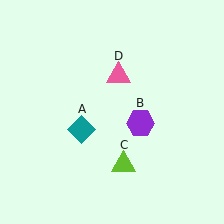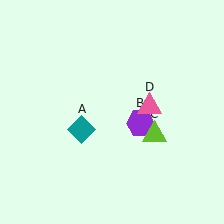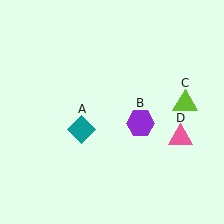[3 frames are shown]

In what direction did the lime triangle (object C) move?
The lime triangle (object C) moved up and to the right.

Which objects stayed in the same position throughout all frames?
Teal diamond (object A) and purple hexagon (object B) remained stationary.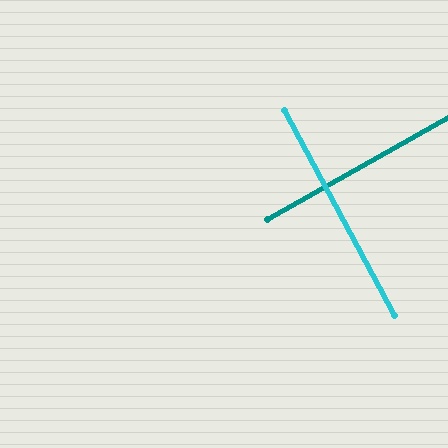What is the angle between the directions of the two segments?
Approximately 89 degrees.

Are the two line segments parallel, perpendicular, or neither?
Perpendicular — they meet at approximately 89°.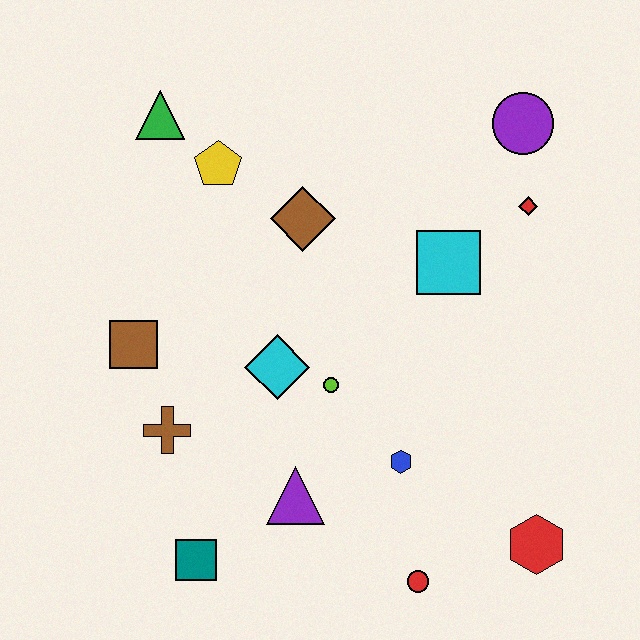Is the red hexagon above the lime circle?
No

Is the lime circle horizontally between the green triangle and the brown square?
No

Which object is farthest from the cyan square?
The teal square is farthest from the cyan square.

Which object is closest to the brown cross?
The brown square is closest to the brown cross.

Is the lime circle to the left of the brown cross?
No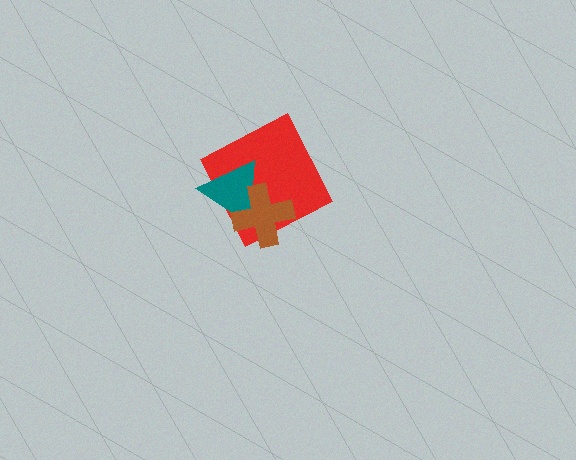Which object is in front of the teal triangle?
The brown cross is in front of the teal triangle.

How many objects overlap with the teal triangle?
2 objects overlap with the teal triangle.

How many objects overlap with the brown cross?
2 objects overlap with the brown cross.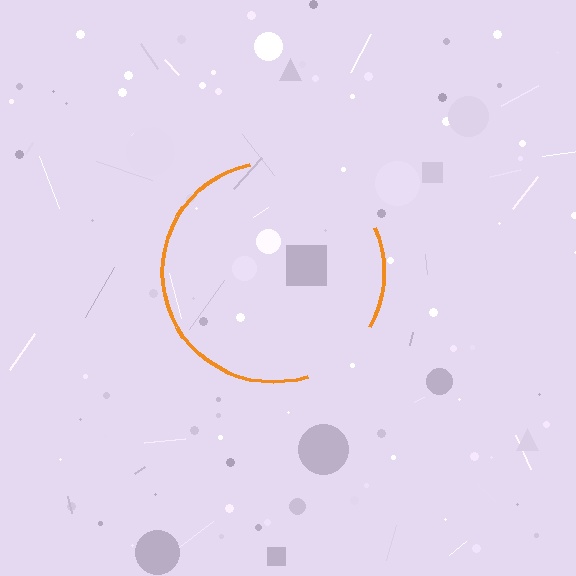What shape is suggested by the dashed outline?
The dashed outline suggests a circle.